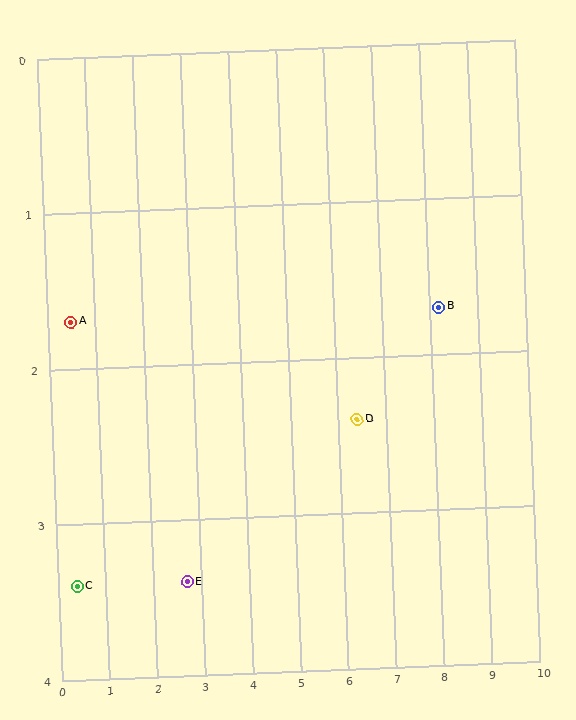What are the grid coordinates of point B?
Point B is at approximately (8.2, 1.7).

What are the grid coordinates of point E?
Point E is at approximately (2.7, 3.4).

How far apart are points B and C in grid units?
Points B and C are about 8.0 grid units apart.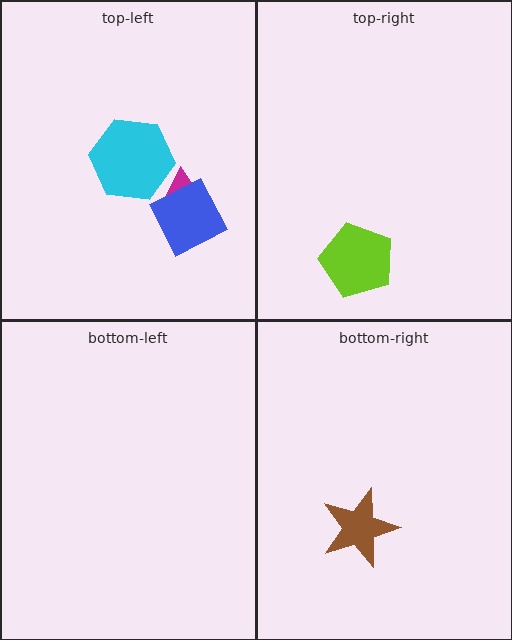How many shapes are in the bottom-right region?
1.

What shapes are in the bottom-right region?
The brown star.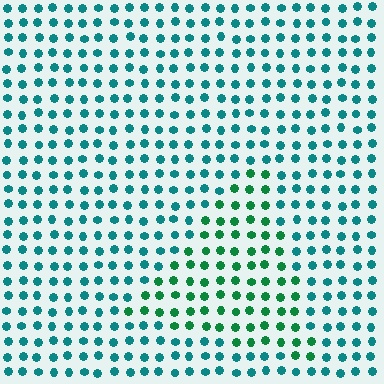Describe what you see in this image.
The image is filled with small teal elements in a uniform arrangement. A triangle-shaped region is visible where the elements are tinted to a slightly different hue, forming a subtle color boundary.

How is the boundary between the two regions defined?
The boundary is defined purely by a slight shift in hue (about 36 degrees). Spacing, size, and orientation are identical on both sides.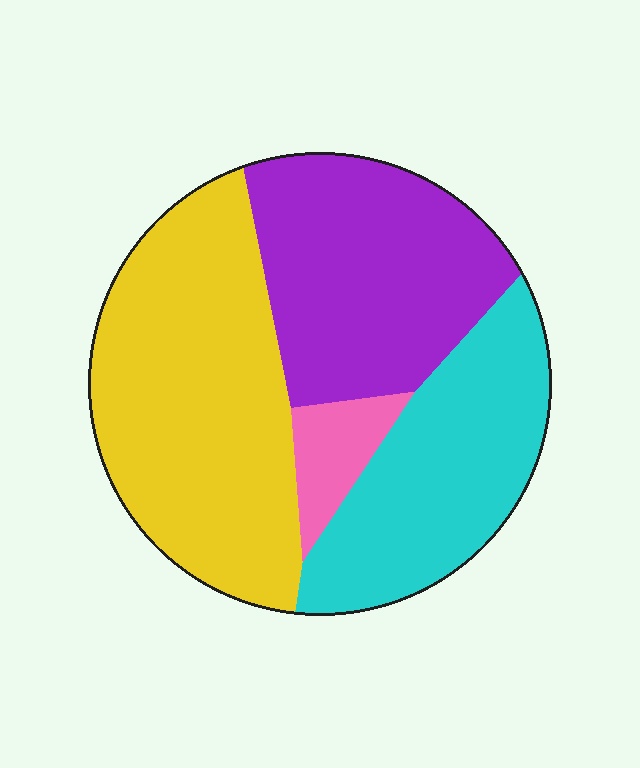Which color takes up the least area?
Pink, at roughly 5%.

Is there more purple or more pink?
Purple.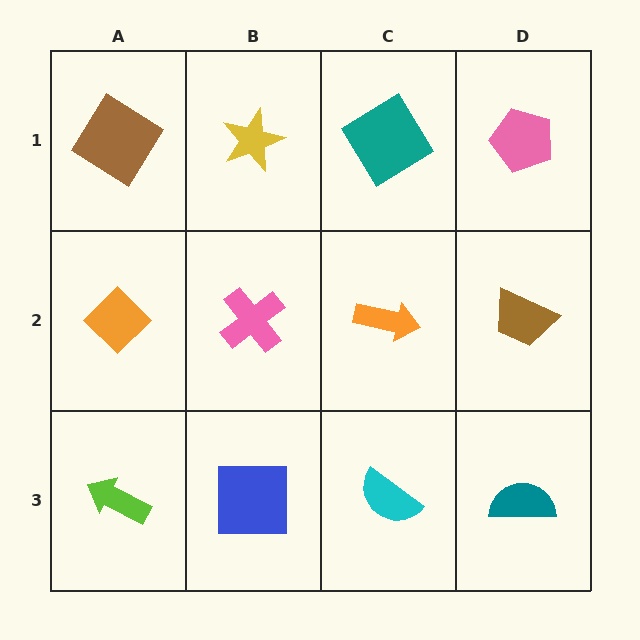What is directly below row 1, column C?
An orange arrow.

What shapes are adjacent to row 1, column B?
A pink cross (row 2, column B), a brown diamond (row 1, column A), a teal diamond (row 1, column C).